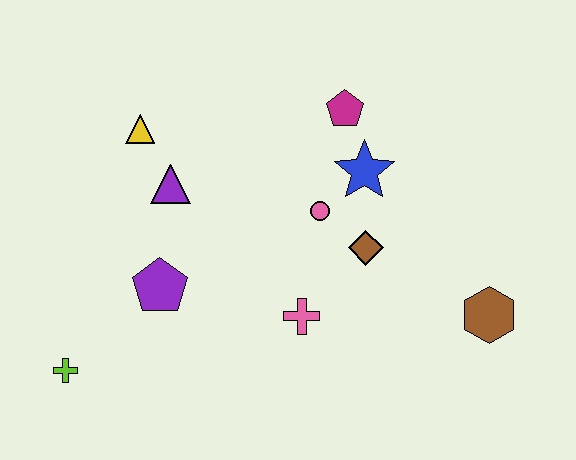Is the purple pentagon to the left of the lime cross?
No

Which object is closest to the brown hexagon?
The brown diamond is closest to the brown hexagon.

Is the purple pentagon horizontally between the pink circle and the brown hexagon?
No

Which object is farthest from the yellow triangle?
The brown hexagon is farthest from the yellow triangle.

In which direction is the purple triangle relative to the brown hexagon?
The purple triangle is to the left of the brown hexagon.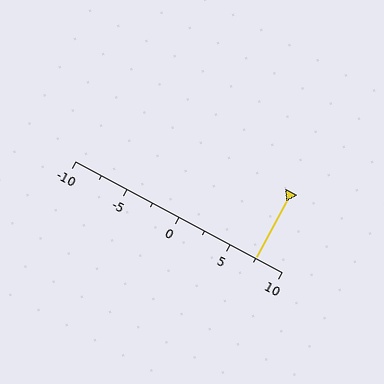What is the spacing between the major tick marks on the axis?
The major ticks are spaced 5 apart.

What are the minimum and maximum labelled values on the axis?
The axis runs from -10 to 10.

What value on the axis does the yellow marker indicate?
The marker indicates approximately 7.5.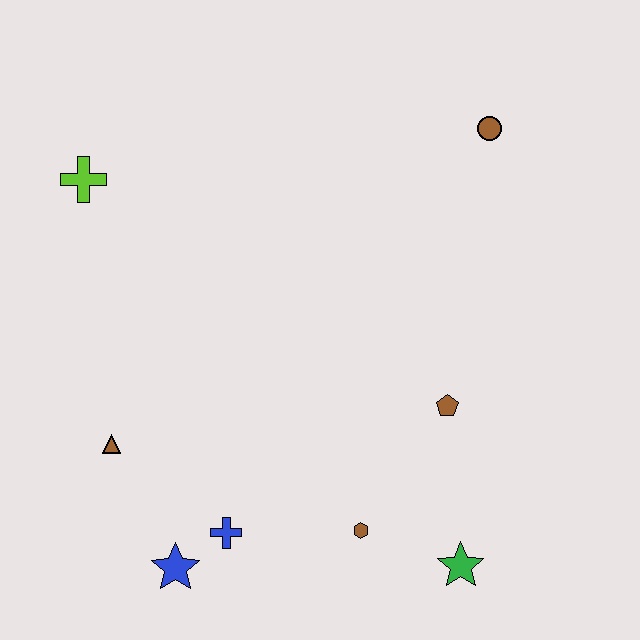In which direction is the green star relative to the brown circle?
The green star is below the brown circle.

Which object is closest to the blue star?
The blue cross is closest to the blue star.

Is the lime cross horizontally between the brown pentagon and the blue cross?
No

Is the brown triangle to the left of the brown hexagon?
Yes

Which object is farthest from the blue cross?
The brown circle is farthest from the blue cross.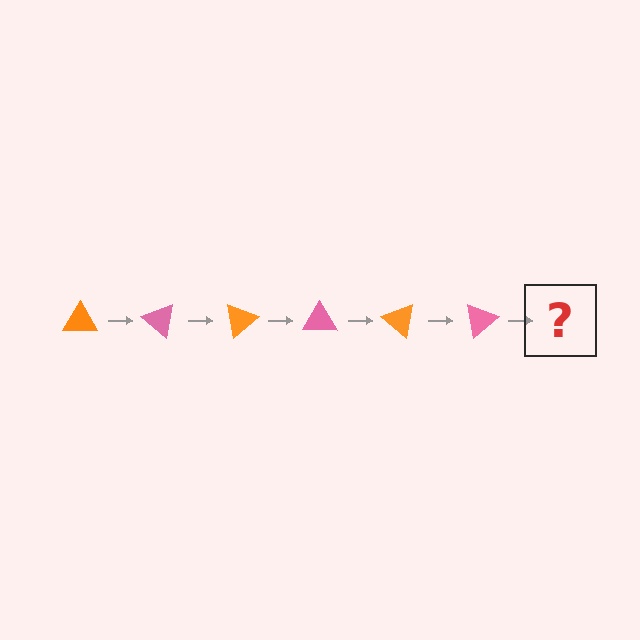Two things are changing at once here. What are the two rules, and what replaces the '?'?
The two rules are that it rotates 40 degrees each step and the color cycles through orange and pink. The '?' should be an orange triangle, rotated 240 degrees from the start.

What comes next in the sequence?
The next element should be an orange triangle, rotated 240 degrees from the start.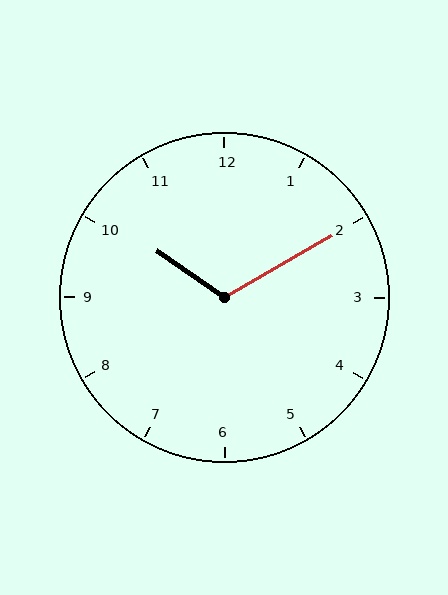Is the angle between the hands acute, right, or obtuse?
It is obtuse.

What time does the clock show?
10:10.